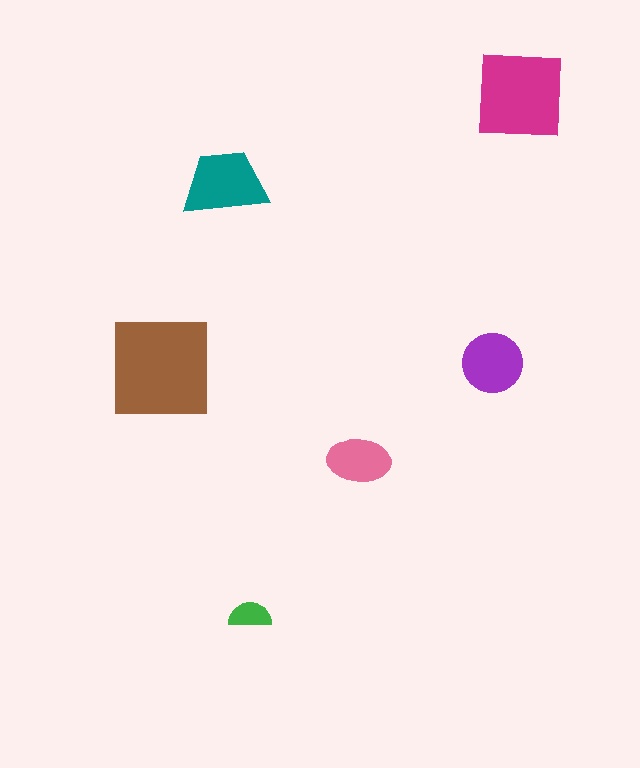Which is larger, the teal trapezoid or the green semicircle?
The teal trapezoid.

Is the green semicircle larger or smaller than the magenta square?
Smaller.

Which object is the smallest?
The green semicircle.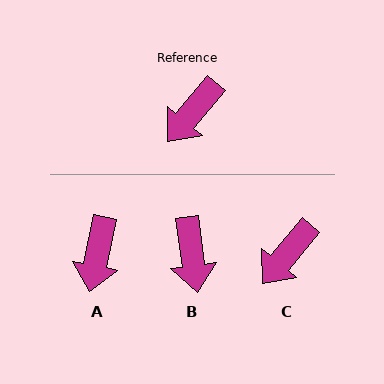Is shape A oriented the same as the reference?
No, it is off by about 29 degrees.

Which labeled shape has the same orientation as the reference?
C.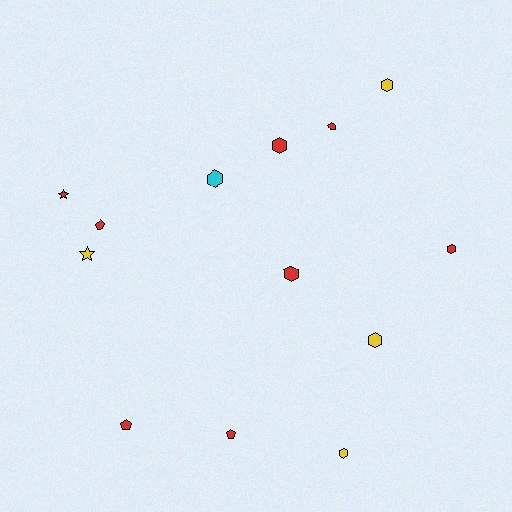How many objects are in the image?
There are 13 objects.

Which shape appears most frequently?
Hexagon, with 7 objects.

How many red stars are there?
There is 1 red star.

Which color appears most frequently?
Red, with 8 objects.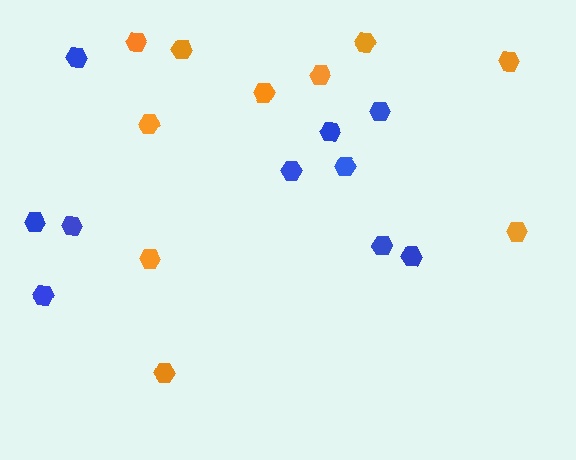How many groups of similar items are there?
There are 2 groups: one group of blue hexagons (10) and one group of orange hexagons (10).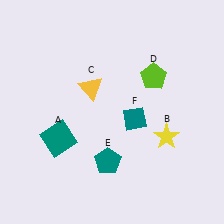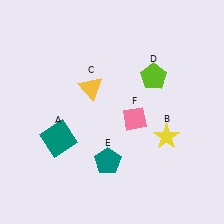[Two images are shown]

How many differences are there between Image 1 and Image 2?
There is 1 difference between the two images.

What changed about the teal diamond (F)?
In Image 1, F is teal. In Image 2, it changed to pink.